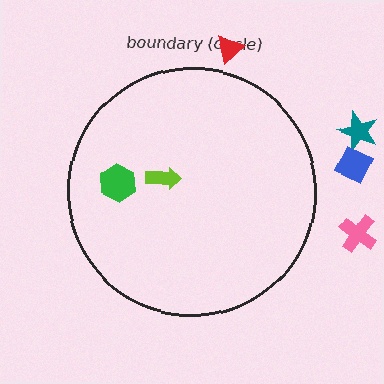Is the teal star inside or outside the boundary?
Outside.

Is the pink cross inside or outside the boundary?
Outside.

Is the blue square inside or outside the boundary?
Outside.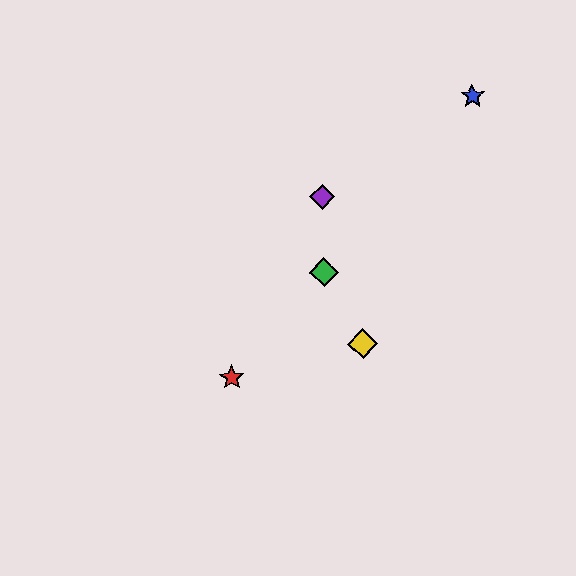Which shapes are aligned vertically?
The green diamond, the purple diamond are aligned vertically.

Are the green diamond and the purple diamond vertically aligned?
Yes, both are at x≈324.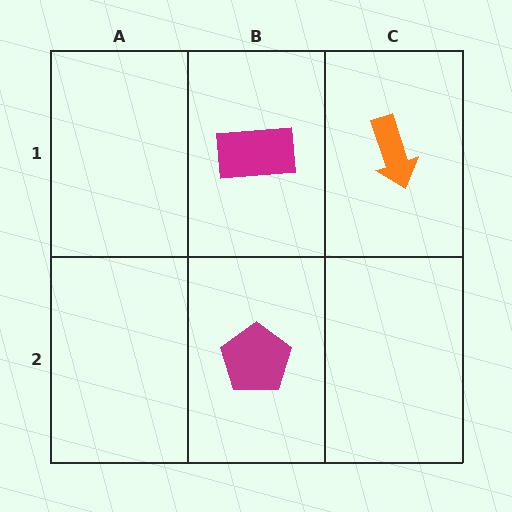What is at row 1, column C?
An orange arrow.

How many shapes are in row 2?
1 shape.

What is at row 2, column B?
A magenta pentagon.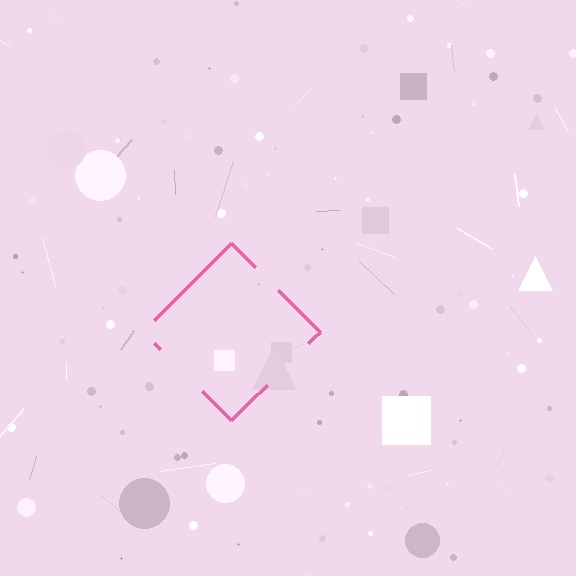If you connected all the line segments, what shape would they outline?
They would outline a diamond.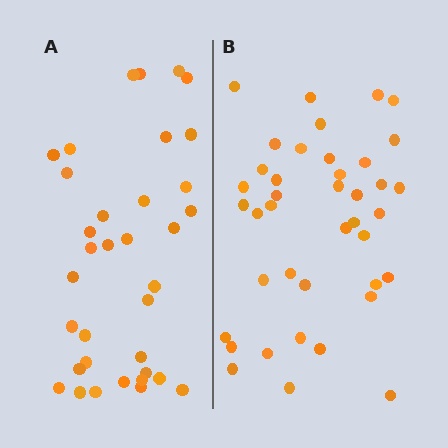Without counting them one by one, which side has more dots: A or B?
Region B (the right region) has more dots.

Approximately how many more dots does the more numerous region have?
Region B has about 5 more dots than region A.